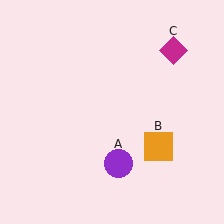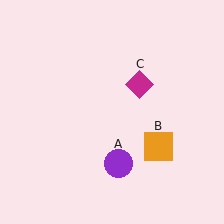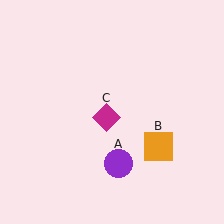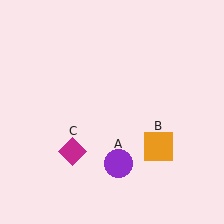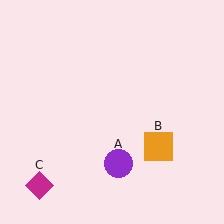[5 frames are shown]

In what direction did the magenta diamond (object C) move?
The magenta diamond (object C) moved down and to the left.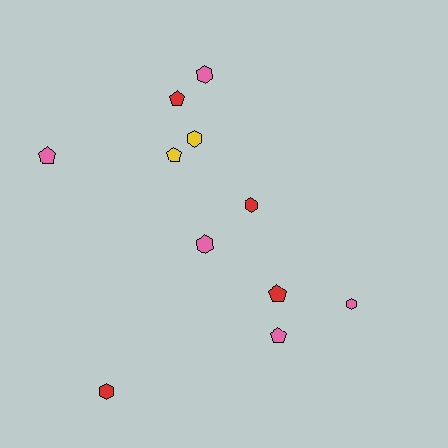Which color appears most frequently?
Pink, with 5 objects.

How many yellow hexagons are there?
There is 1 yellow hexagon.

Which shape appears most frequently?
Hexagon, with 6 objects.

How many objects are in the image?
There are 11 objects.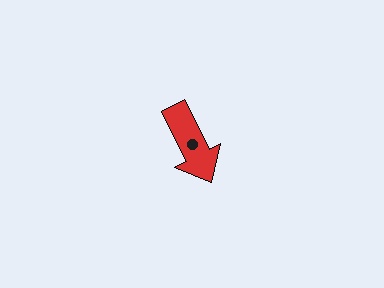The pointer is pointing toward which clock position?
Roughly 5 o'clock.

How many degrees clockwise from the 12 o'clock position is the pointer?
Approximately 153 degrees.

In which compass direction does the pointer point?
Southeast.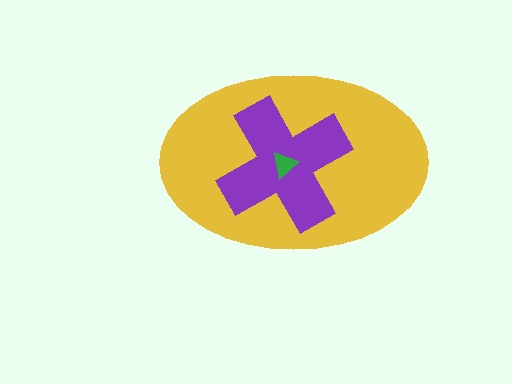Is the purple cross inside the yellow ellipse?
Yes.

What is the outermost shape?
The yellow ellipse.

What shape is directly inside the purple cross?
The green triangle.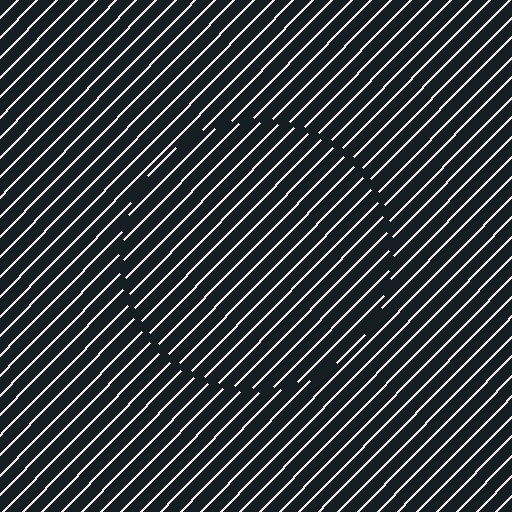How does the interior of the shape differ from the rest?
The interior of the shape contains the same grating, shifted by half a period — the contour is defined by the phase discontinuity where line-ends from the inner and outer gratings abut.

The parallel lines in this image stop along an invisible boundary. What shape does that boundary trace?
An illusory circle. The interior of the shape contains the same grating, shifted by half a period — the contour is defined by the phase discontinuity where line-ends from the inner and outer gratings abut.